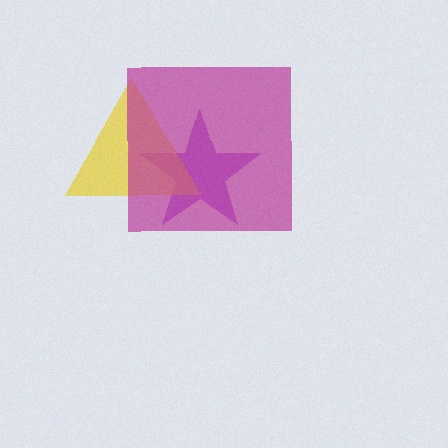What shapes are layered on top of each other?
The layered shapes are: a purple star, a yellow triangle, a magenta square.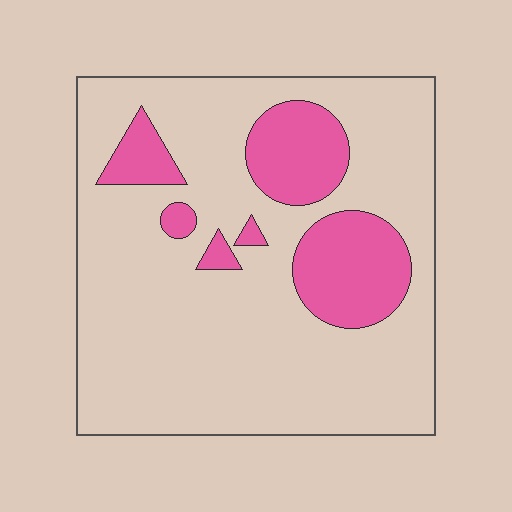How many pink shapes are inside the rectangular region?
6.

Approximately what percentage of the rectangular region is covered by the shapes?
Approximately 20%.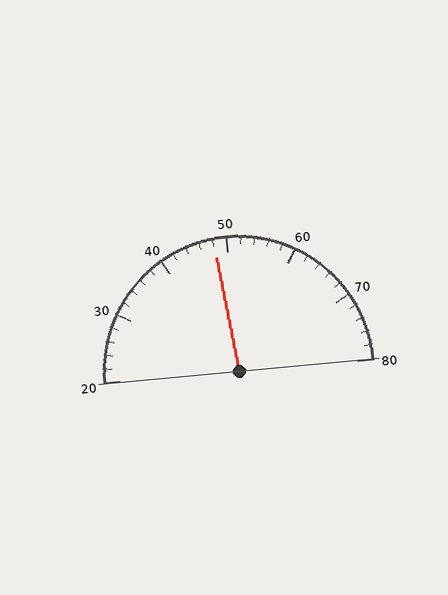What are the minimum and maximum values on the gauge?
The gauge ranges from 20 to 80.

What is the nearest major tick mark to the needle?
The nearest major tick mark is 50.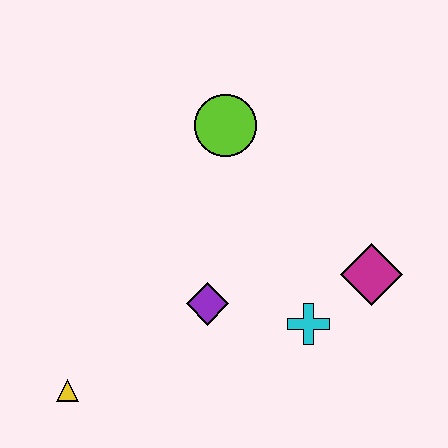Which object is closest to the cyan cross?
The magenta diamond is closest to the cyan cross.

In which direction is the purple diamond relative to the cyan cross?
The purple diamond is to the left of the cyan cross.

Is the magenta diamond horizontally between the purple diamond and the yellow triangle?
No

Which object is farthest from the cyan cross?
The yellow triangle is farthest from the cyan cross.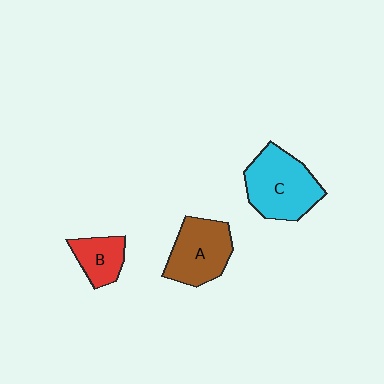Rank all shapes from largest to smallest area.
From largest to smallest: C (cyan), A (brown), B (red).